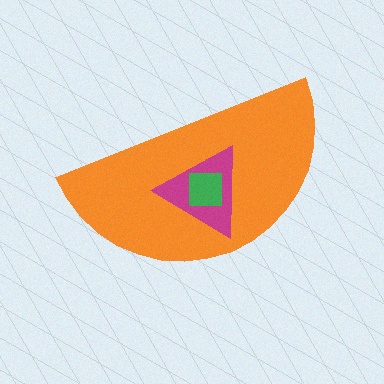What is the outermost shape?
The orange semicircle.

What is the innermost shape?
The green square.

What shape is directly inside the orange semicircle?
The magenta triangle.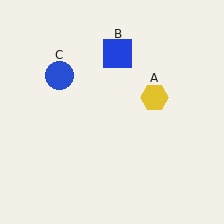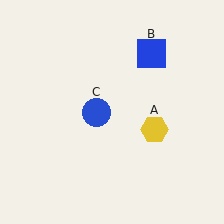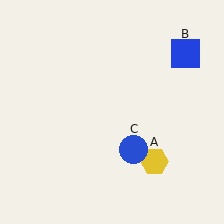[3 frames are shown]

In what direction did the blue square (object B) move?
The blue square (object B) moved right.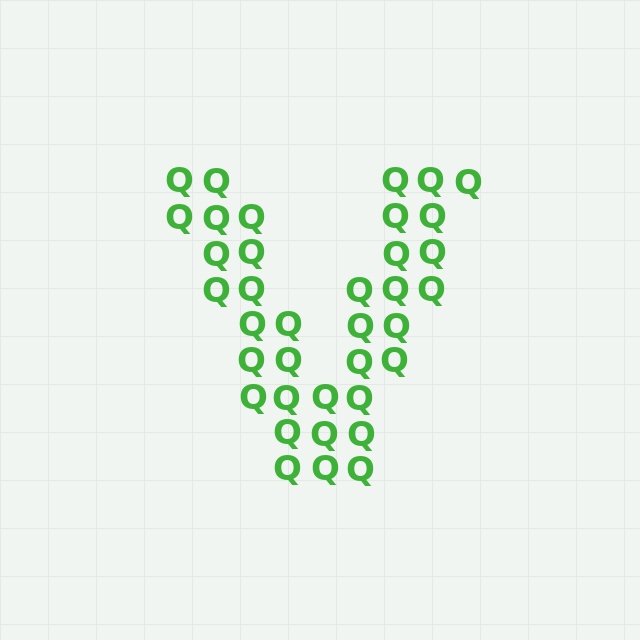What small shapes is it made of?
It is made of small letter Q's.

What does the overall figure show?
The overall figure shows the letter V.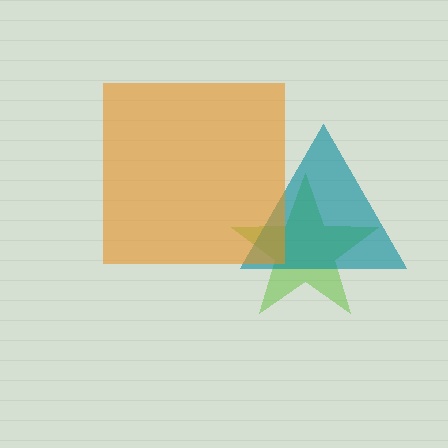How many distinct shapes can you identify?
There are 3 distinct shapes: a lime star, a teal triangle, an orange square.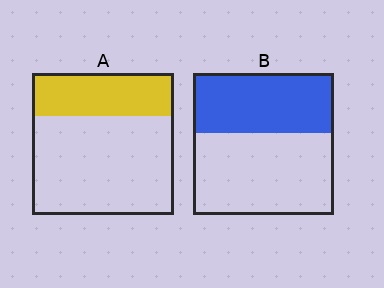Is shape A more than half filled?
No.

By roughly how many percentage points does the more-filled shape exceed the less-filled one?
By roughly 10 percentage points (B over A).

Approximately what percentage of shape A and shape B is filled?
A is approximately 30% and B is approximately 40%.